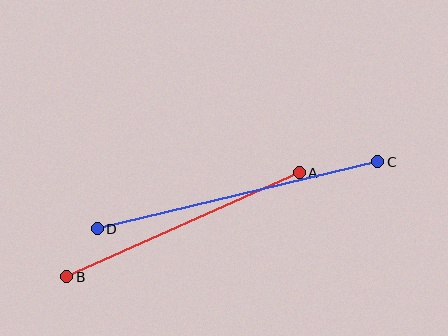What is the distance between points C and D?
The distance is approximately 289 pixels.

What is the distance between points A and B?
The distance is approximately 255 pixels.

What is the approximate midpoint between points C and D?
The midpoint is at approximately (238, 195) pixels.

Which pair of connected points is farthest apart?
Points C and D are farthest apart.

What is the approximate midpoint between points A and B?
The midpoint is at approximately (183, 225) pixels.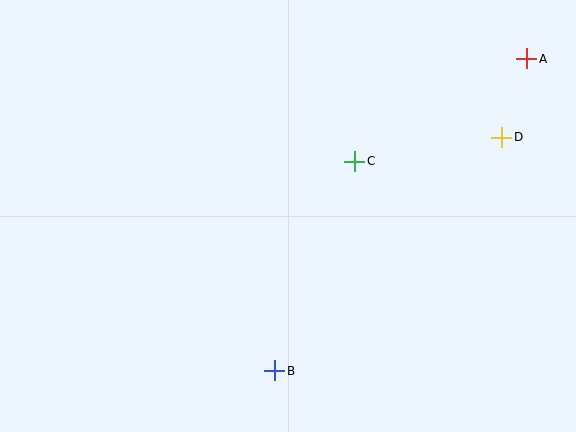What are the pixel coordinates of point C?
Point C is at (355, 161).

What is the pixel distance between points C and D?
The distance between C and D is 149 pixels.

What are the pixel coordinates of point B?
Point B is at (275, 371).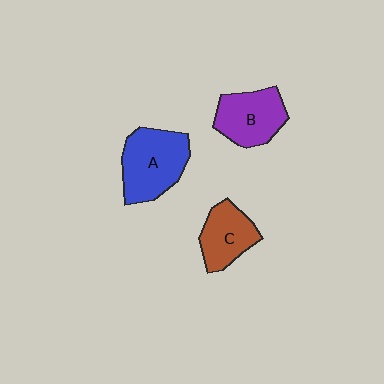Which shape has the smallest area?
Shape C (brown).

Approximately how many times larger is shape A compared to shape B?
Approximately 1.2 times.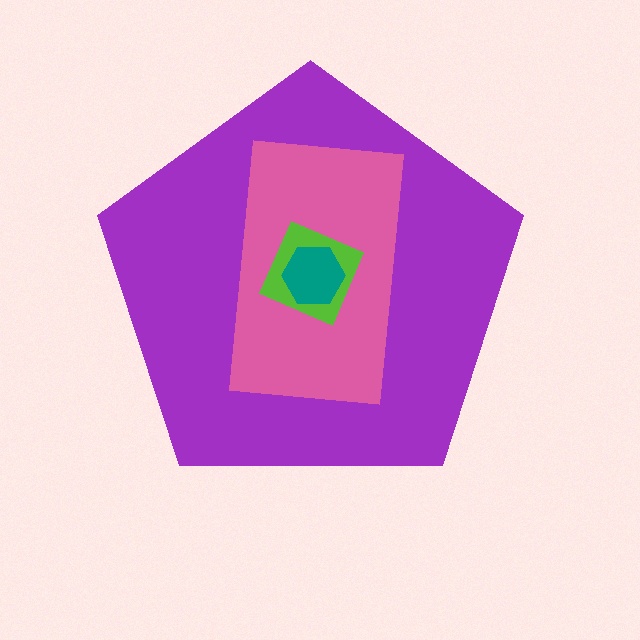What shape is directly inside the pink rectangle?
The lime square.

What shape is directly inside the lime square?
The teal hexagon.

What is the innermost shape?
The teal hexagon.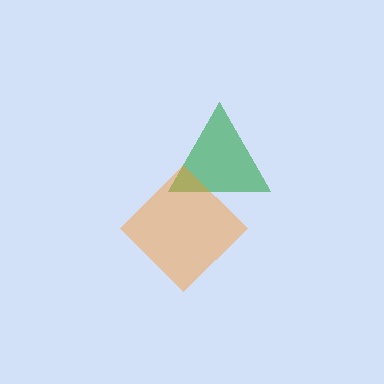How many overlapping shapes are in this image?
There are 2 overlapping shapes in the image.